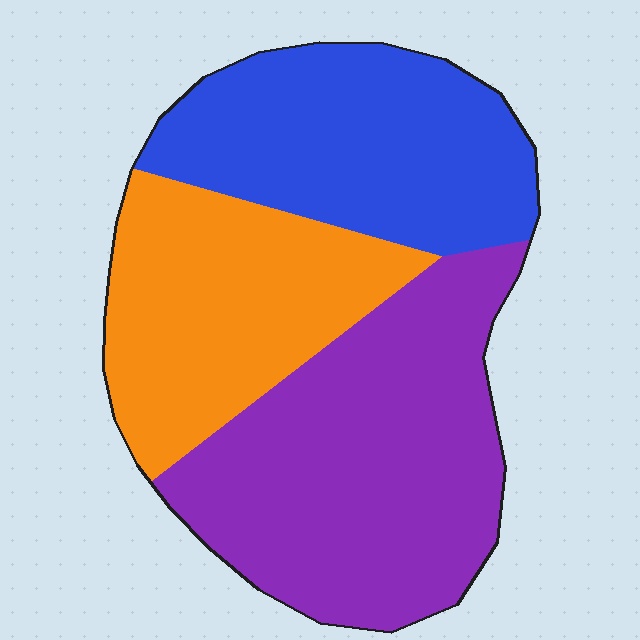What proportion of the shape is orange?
Orange takes up about one quarter (1/4) of the shape.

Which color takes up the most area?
Purple, at roughly 40%.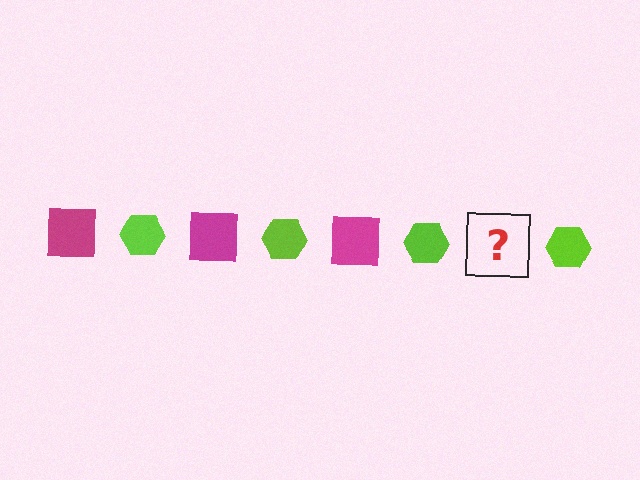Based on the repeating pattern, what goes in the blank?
The blank should be a magenta square.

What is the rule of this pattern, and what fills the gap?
The rule is that the pattern alternates between magenta square and lime hexagon. The gap should be filled with a magenta square.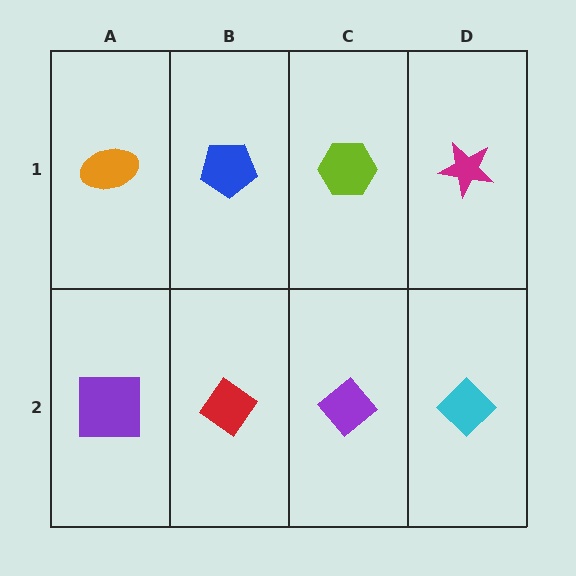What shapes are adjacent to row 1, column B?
A red diamond (row 2, column B), an orange ellipse (row 1, column A), a lime hexagon (row 1, column C).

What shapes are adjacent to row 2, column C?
A lime hexagon (row 1, column C), a red diamond (row 2, column B), a cyan diamond (row 2, column D).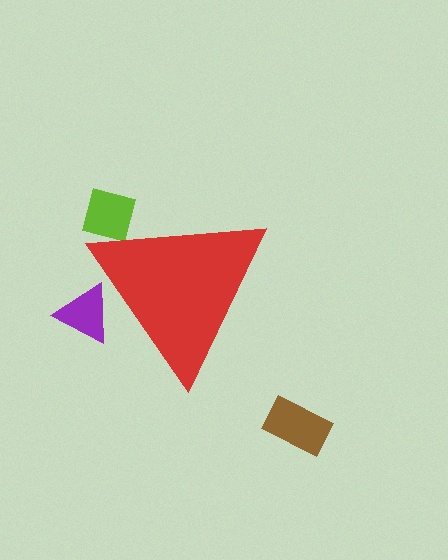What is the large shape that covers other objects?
A red triangle.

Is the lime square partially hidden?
Yes, the lime square is partially hidden behind the red triangle.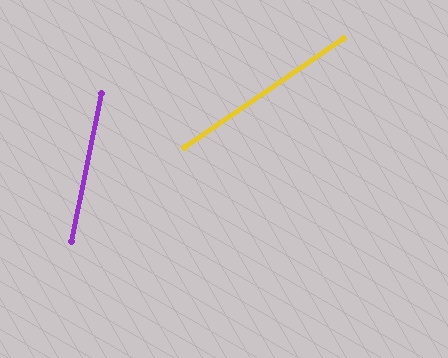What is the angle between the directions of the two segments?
Approximately 44 degrees.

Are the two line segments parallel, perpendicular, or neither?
Neither parallel nor perpendicular — they differ by about 44°.